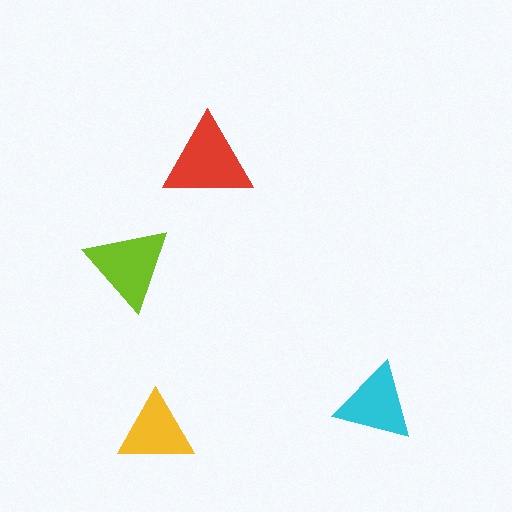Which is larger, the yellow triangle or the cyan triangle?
The cyan one.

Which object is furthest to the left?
The lime triangle is leftmost.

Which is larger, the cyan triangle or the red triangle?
The red one.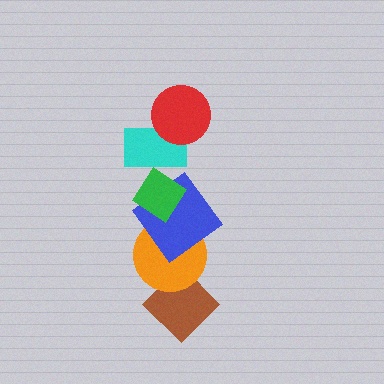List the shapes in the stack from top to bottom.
From top to bottom: the red circle, the cyan rectangle, the green diamond, the blue diamond, the orange circle, the brown diamond.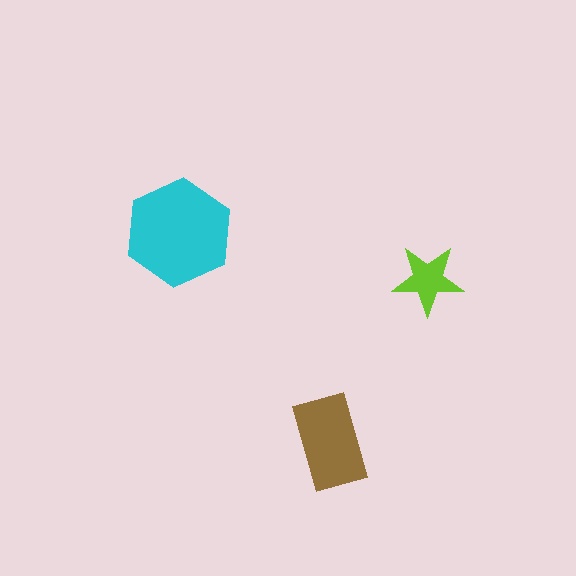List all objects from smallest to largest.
The lime star, the brown rectangle, the cyan hexagon.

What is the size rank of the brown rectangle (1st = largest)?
2nd.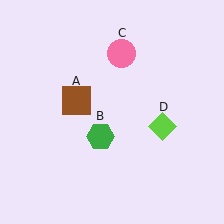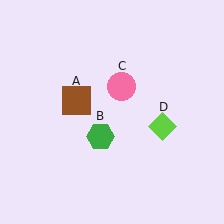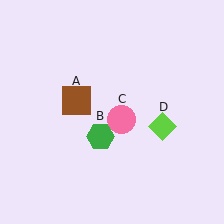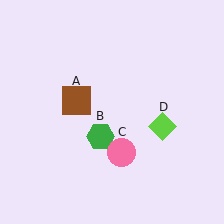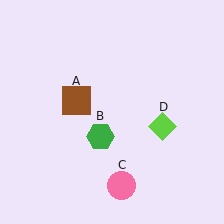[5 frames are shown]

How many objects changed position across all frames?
1 object changed position: pink circle (object C).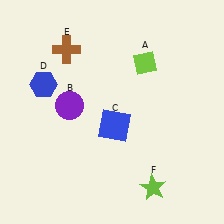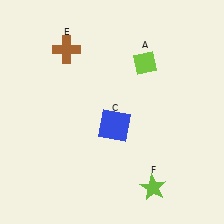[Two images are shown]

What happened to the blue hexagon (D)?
The blue hexagon (D) was removed in Image 2. It was in the top-left area of Image 1.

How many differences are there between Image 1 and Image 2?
There are 2 differences between the two images.